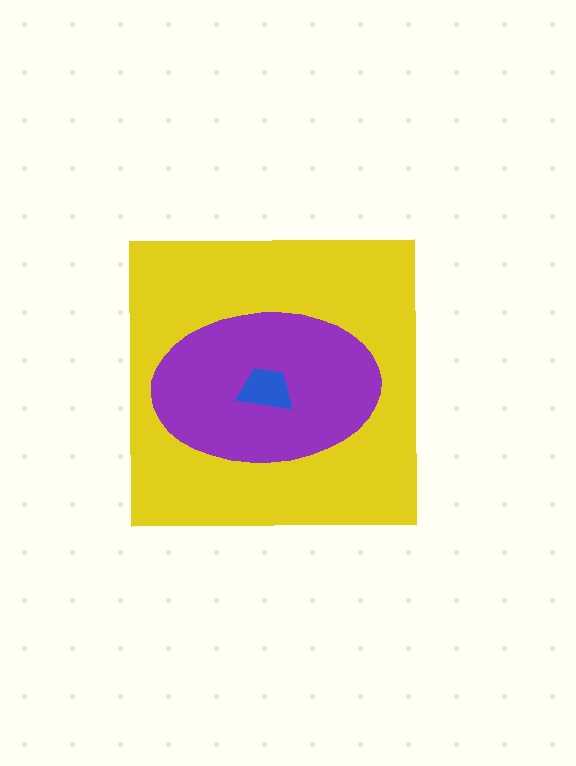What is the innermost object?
The blue trapezoid.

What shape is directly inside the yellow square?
The purple ellipse.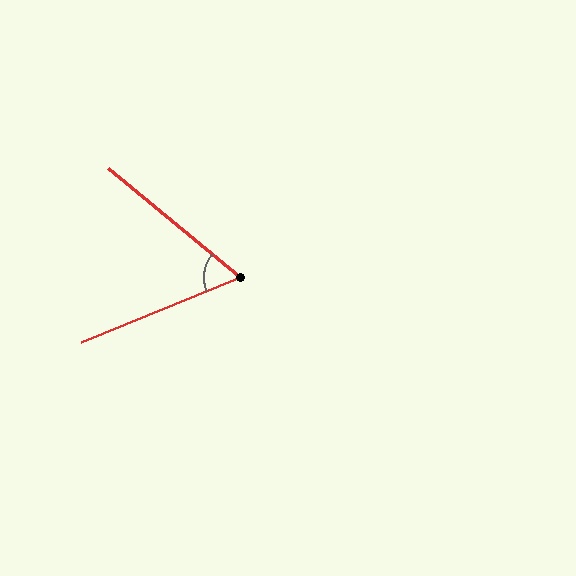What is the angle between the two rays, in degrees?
Approximately 62 degrees.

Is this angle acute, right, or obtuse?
It is acute.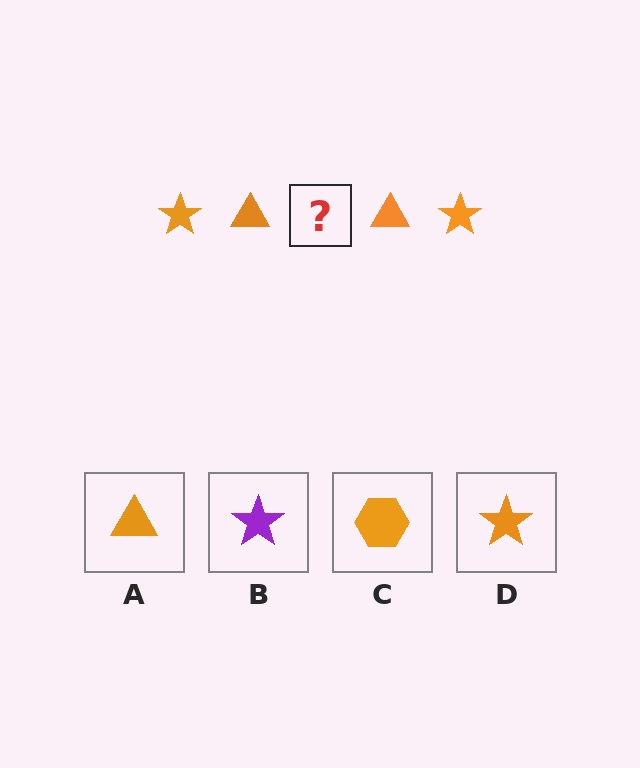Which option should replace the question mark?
Option D.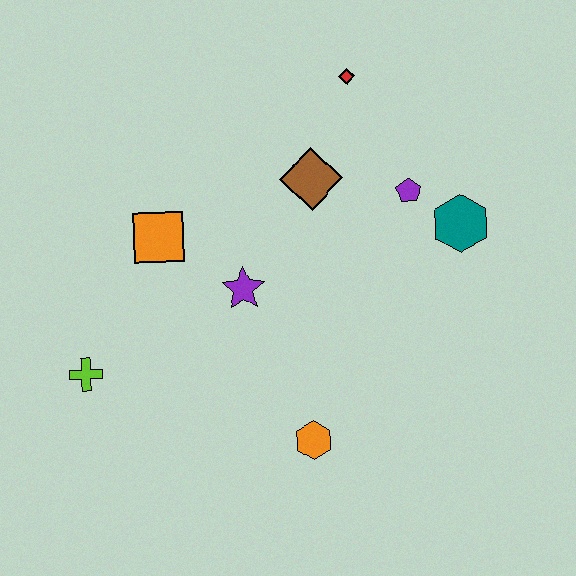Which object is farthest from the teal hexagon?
The lime cross is farthest from the teal hexagon.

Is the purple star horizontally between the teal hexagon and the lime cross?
Yes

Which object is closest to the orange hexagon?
The purple star is closest to the orange hexagon.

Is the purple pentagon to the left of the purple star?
No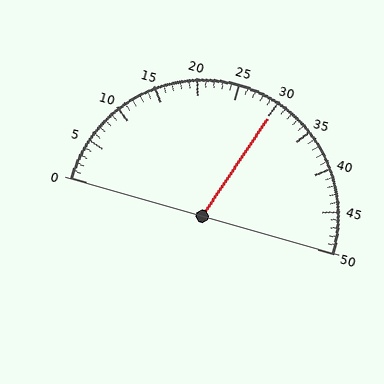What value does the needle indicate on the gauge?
The needle indicates approximately 30.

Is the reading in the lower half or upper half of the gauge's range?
The reading is in the upper half of the range (0 to 50).